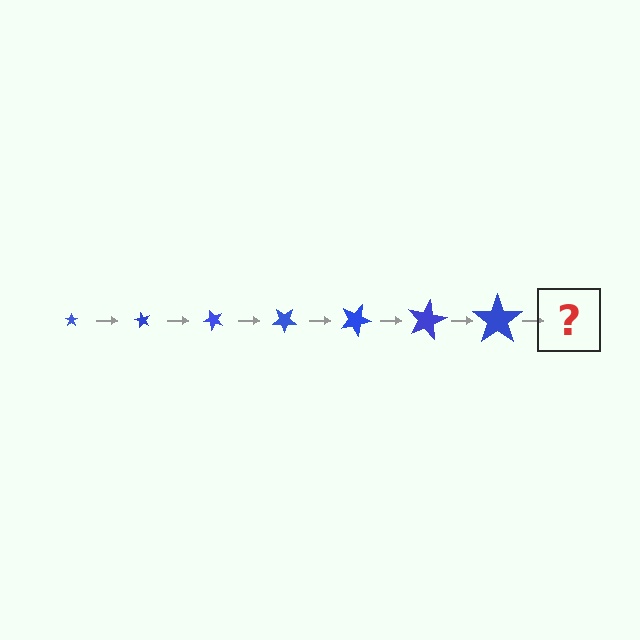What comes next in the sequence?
The next element should be a star, larger than the previous one and rotated 420 degrees from the start.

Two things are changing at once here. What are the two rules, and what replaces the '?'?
The two rules are that the star grows larger each step and it rotates 60 degrees each step. The '?' should be a star, larger than the previous one and rotated 420 degrees from the start.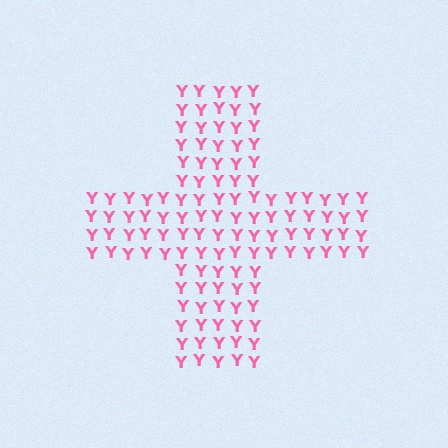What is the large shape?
The large shape is a cross.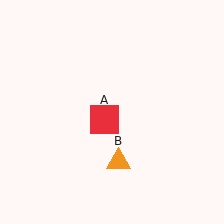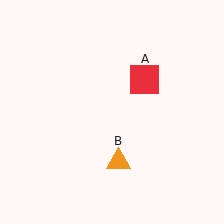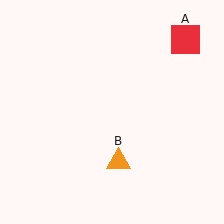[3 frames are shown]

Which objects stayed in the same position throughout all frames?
Orange triangle (object B) remained stationary.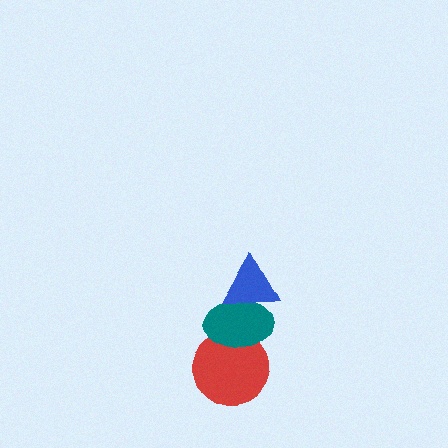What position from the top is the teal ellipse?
The teal ellipse is 2nd from the top.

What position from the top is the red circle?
The red circle is 3rd from the top.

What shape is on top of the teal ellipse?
The blue triangle is on top of the teal ellipse.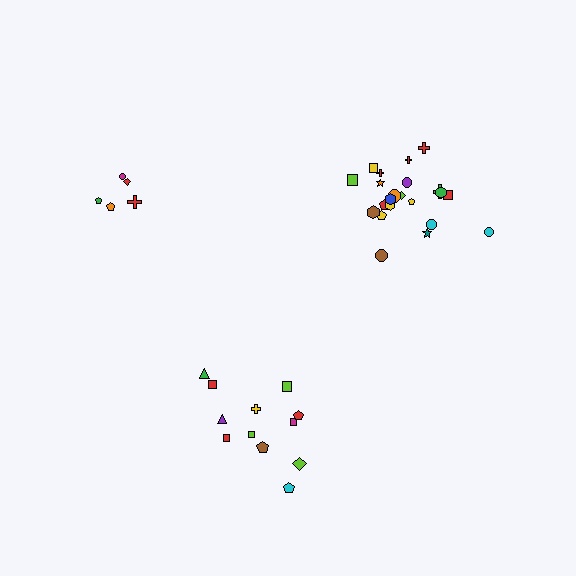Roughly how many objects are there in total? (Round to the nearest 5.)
Roughly 40 objects in total.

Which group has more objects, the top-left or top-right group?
The top-right group.